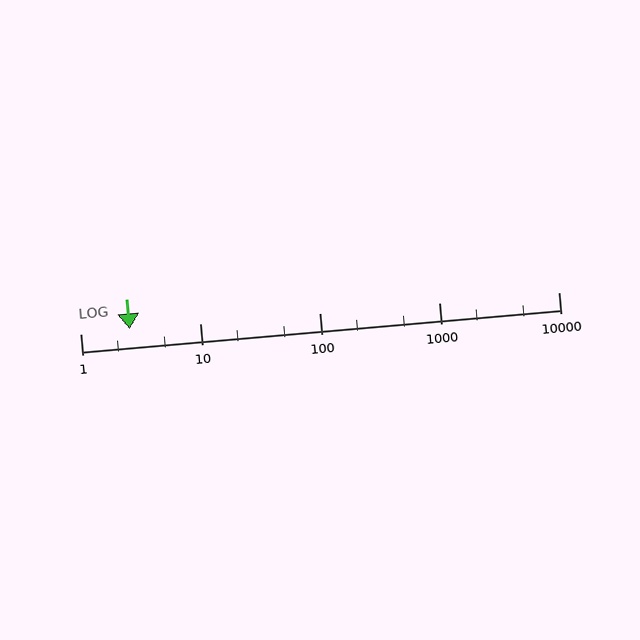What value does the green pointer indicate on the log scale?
The pointer indicates approximately 2.6.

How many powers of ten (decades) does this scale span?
The scale spans 4 decades, from 1 to 10000.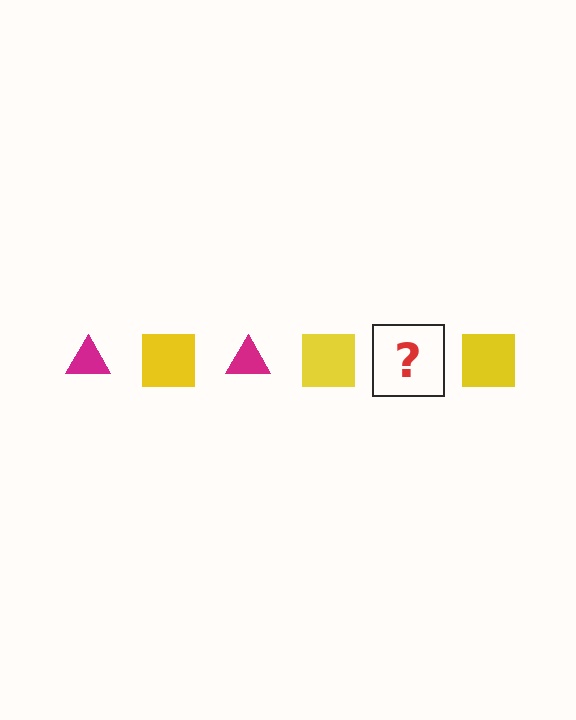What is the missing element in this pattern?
The missing element is a magenta triangle.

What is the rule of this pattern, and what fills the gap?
The rule is that the pattern alternates between magenta triangle and yellow square. The gap should be filled with a magenta triangle.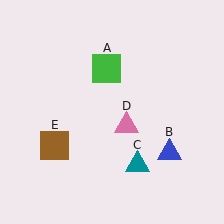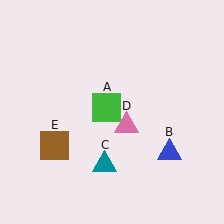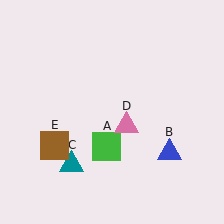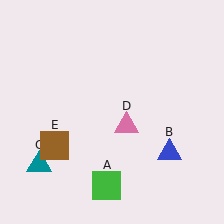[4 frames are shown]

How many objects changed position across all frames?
2 objects changed position: green square (object A), teal triangle (object C).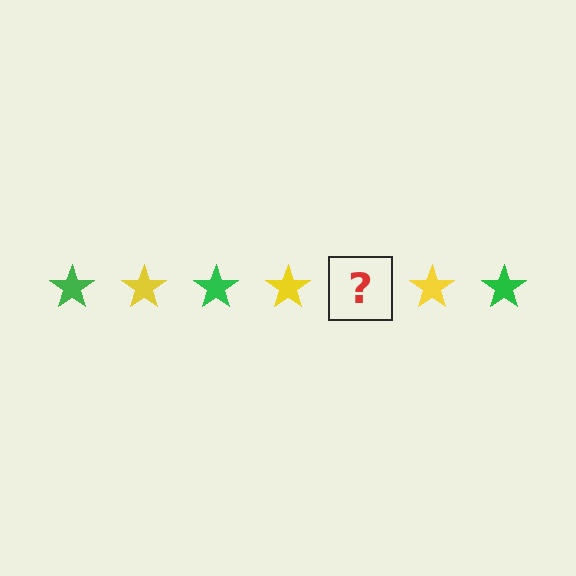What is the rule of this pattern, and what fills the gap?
The rule is that the pattern cycles through green, yellow stars. The gap should be filled with a green star.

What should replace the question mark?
The question mark should be replaced with a green star.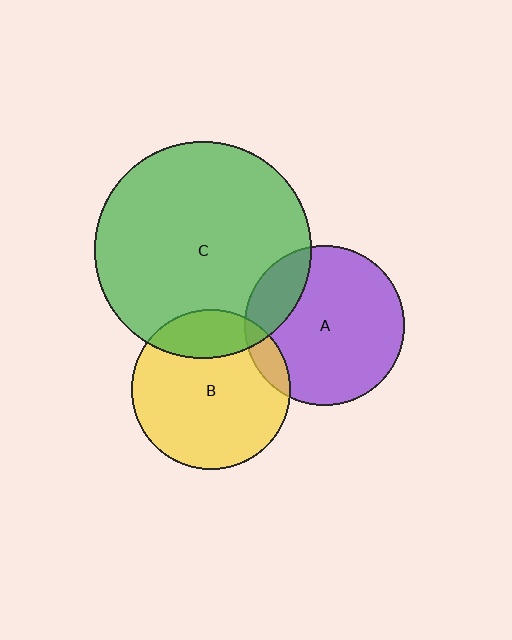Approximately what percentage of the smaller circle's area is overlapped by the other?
Approximately 10%.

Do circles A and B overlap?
Yes.